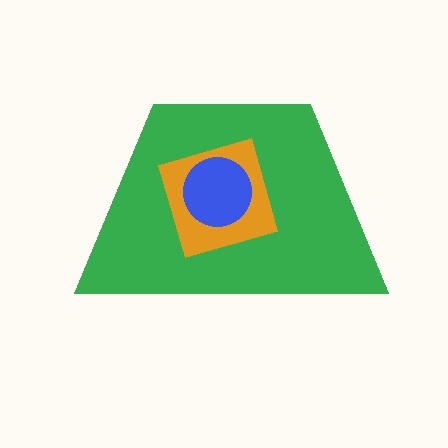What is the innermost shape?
The blue circle.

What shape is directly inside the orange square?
The blue circle.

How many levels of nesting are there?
3.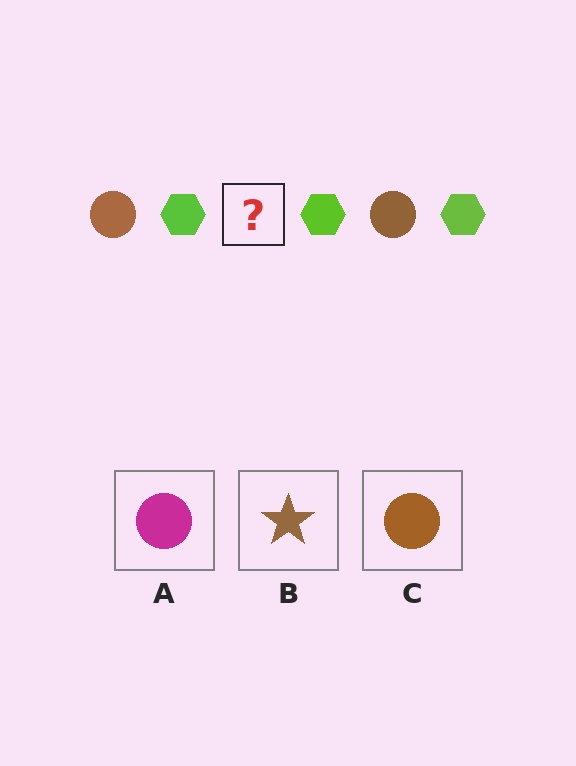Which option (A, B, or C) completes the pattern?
C.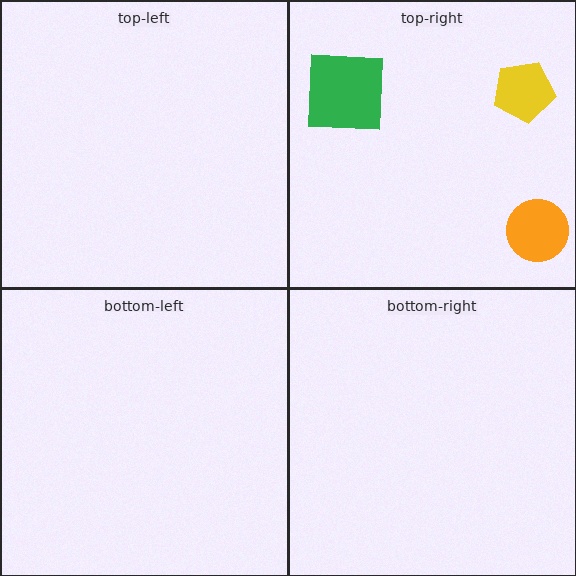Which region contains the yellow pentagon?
The top-right region.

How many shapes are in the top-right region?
3.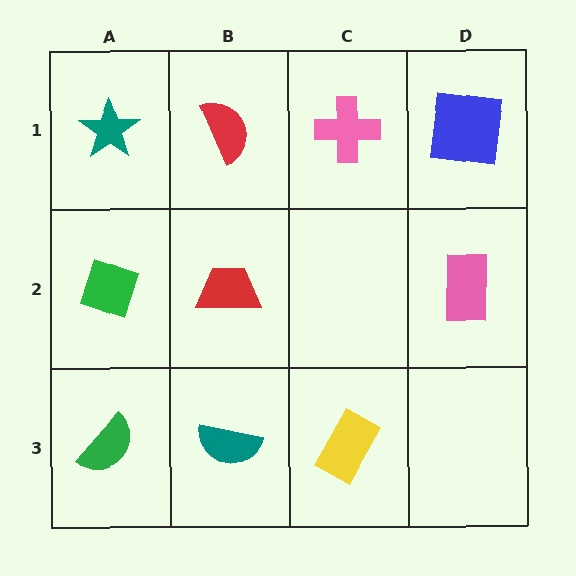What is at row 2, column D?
A pink rectangle.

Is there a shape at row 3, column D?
No, that cell is empty.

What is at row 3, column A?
A green semicircle.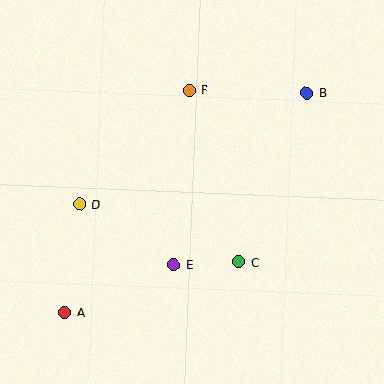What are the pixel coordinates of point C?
Point C is at (239, 262).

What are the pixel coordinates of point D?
Point D is at (79, 204).